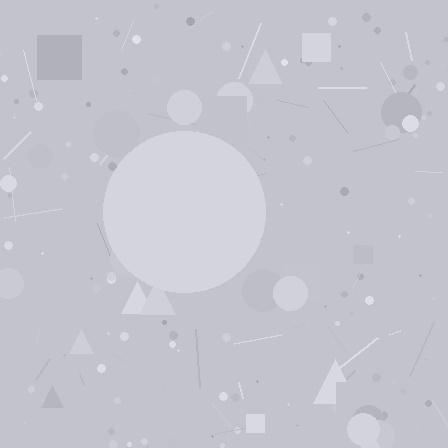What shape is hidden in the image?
A circle is hidden in the image.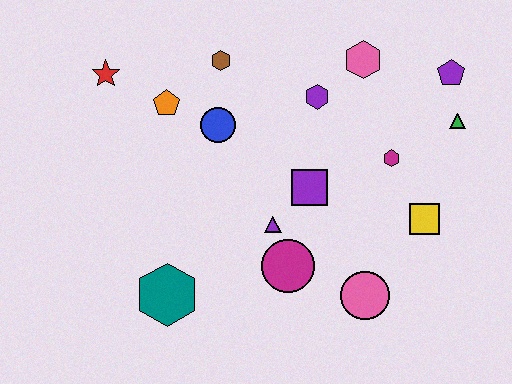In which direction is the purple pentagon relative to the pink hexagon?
The purple pentagon is to the right of the pink hexagon.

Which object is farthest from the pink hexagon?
The teal hexagon is farthest from the pink hexagon.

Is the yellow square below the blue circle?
Yes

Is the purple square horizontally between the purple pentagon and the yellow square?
No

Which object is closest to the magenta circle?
The purple triangle is closest to the magenta circle.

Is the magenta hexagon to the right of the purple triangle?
Yes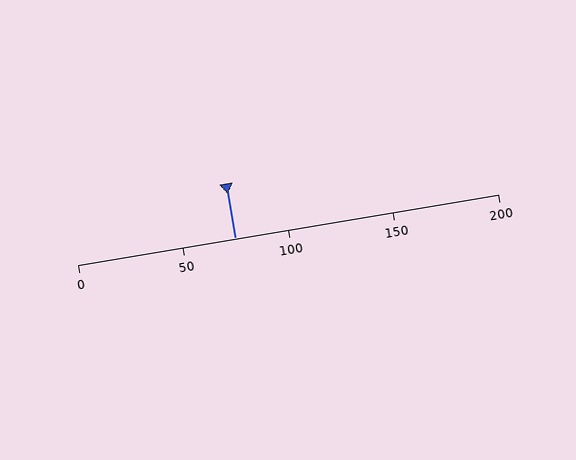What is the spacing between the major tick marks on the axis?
The major ticks are spaced 50 apart.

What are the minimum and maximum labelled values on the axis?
The axis runs from 0 to 200.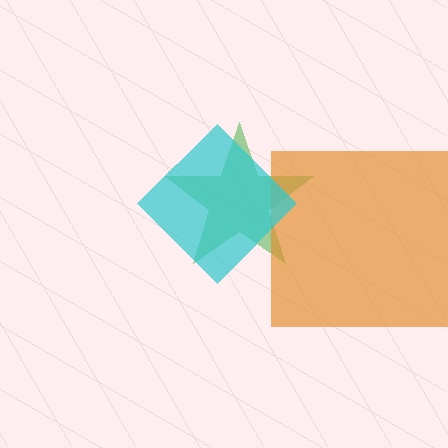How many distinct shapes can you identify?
There are 3 distinct shapes: a green star, an orange square, a cyan diamond.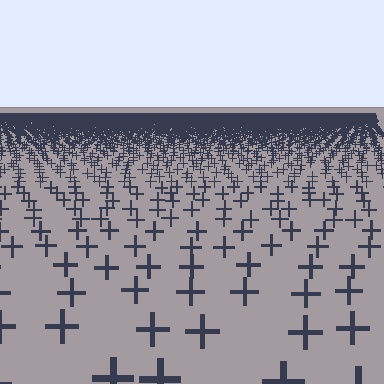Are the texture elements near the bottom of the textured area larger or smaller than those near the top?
Larger. Near the bottom, elements are closer to the viewer and appear at a bigger on-screen size.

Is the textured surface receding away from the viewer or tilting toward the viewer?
The surface is receding away from the viewer. Texture elements get smaller and denser toward the top.